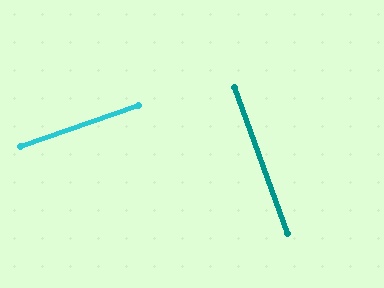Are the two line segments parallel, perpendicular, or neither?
Perpendicular — they meet at approximately 89°.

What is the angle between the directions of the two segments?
Approximately 89 degrees.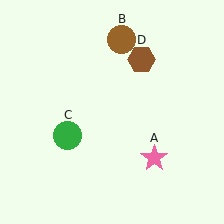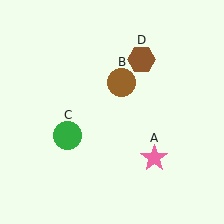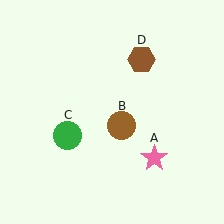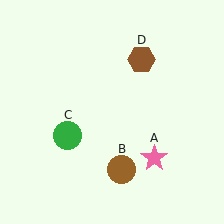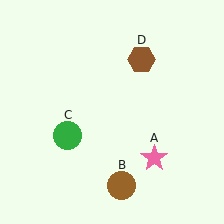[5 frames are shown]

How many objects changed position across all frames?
1 object changed position: brown circle (object B).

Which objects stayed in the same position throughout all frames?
Pink star (object A) and green circle (object C) and brown hexagon (object D) remained stationary.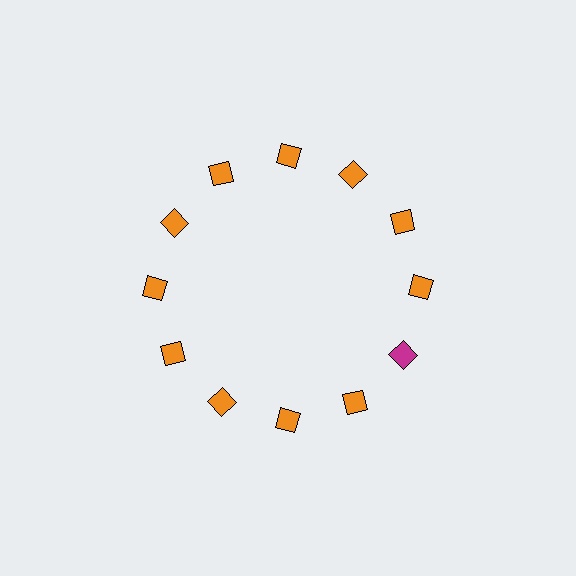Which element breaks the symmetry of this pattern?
The magenta square at roughly the 4 o'clock position breaks the symmetry. All other shapes are orange squares.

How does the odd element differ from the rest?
It has a different color: magenta instead of orange.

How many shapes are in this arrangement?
There are 12 shapes arranged in a ring pattern.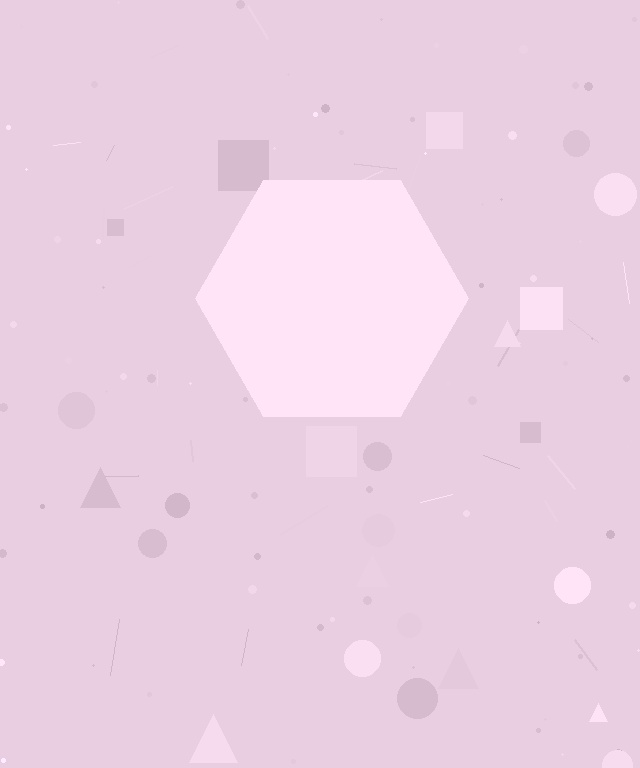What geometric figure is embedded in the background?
A hexagon is embedded in the background.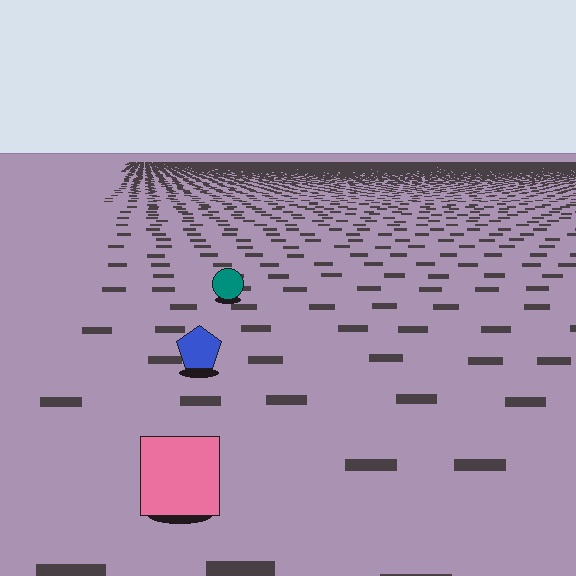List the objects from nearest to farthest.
From nearest to farthest: the pink square, the blue pentagon, the teal circle.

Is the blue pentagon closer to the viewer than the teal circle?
Yes. The blue pentagon is closer — you can tell from the texture gradient: the ground texture is coarser near it.